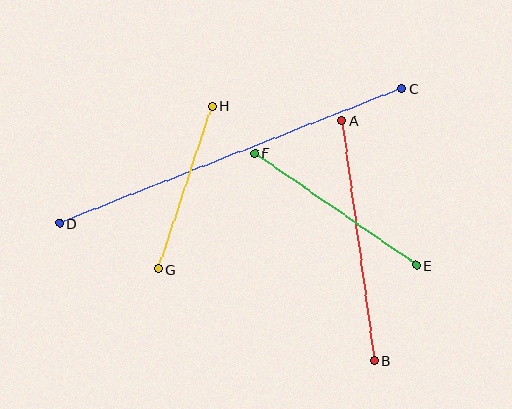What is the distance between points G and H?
The distance is approximately 172 pixels.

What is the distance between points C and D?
The distance is approximately 368 pixels.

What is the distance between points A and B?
The distance is approximately 242 pixels.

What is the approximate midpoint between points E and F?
The midpoint is at approximately (336, 209) pixels.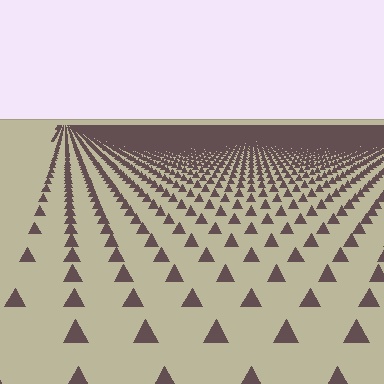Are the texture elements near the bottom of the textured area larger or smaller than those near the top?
Larger. Near the bottom, elements are closer to the viewer and appear at a bigger on-screen size.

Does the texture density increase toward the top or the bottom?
Density increases toward the top.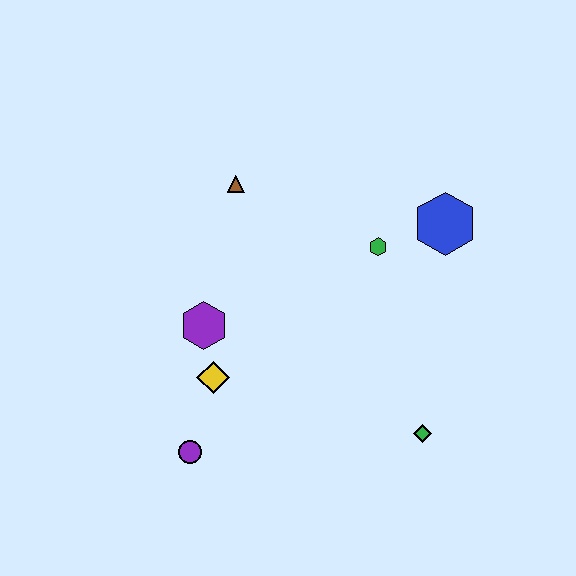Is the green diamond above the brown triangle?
No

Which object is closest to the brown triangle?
The purple hexagon is closest to the brown triangle.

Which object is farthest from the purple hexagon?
The blue hexagon is farthest from the purple hexagon.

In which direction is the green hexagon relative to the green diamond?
The green hexagon is above the green diamond.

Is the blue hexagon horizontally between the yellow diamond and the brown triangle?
No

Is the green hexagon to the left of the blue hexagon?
Yes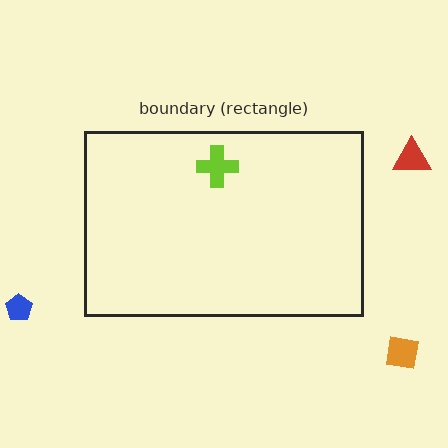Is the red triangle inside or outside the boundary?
Outside.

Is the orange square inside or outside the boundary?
Outside.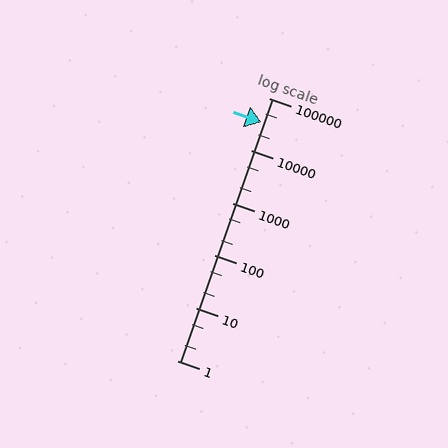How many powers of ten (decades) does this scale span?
The scale spans 5 decades, from 1 to 100000.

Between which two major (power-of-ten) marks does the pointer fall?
The pointer is between 10000 and 100000.